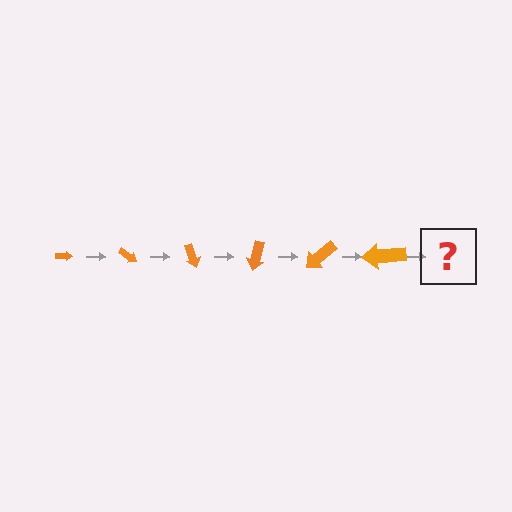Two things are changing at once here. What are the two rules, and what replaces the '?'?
The two rules are that the arrow grows larger each step and it rotates 35 degrees each step. The '?' should be an arrow, larger than the previous one and rotated 210 degrees from the start.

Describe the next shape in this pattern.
It should be an arrow, larger than the previous one and rotated 210 degrees from the start.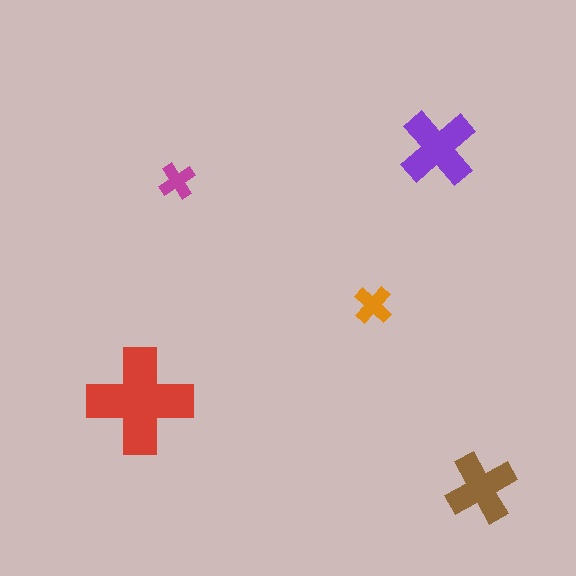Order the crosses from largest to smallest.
the red one, the purple one, the brown one, the orange one, the magenta one.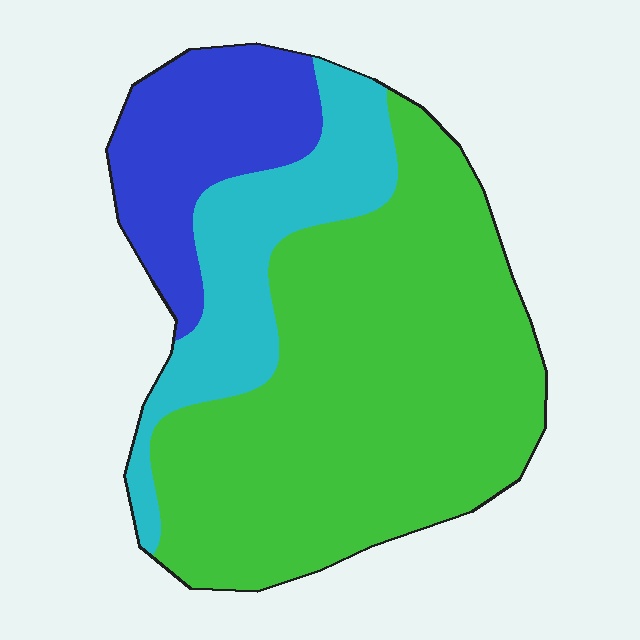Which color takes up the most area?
Green, at roughly 60%.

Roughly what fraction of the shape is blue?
Blue takes up about one sixth (1/6) of the shape.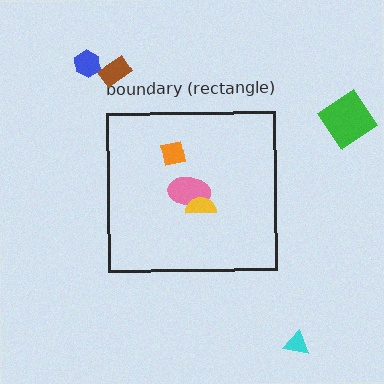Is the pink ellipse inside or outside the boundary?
Inside.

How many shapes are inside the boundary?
3 inside, 4 outside.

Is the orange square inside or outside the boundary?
Inside.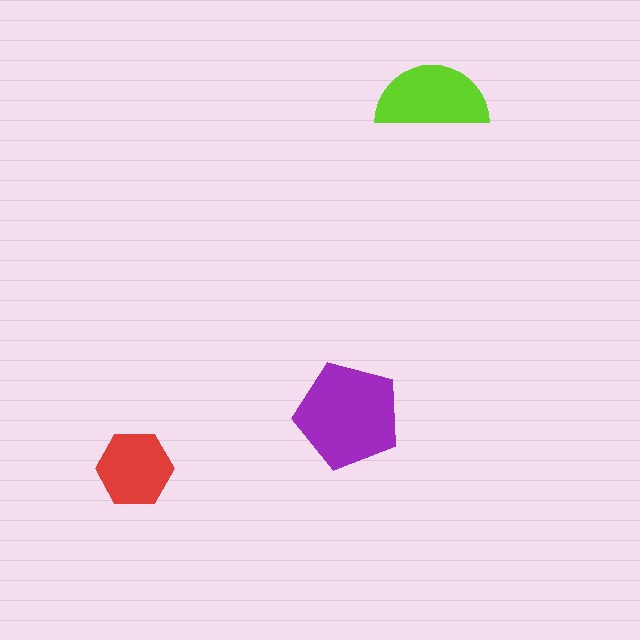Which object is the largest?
The purple pentagon.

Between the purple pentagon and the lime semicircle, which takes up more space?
The purple pentagon.